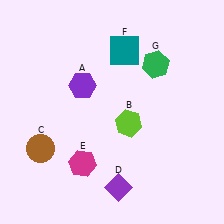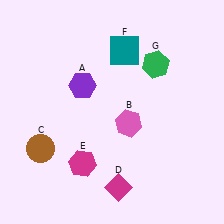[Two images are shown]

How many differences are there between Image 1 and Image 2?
There are 2 differences between the two images.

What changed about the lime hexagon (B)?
In Image 1, B is lime. In Image 2, it changed to pink.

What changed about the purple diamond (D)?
In Image 1, D is purple. In Image 2, it changed to magenta.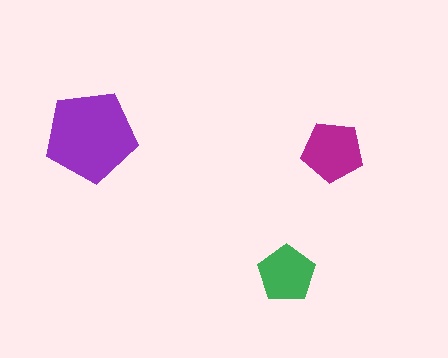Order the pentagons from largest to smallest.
the purple one, the magenta one, the green one.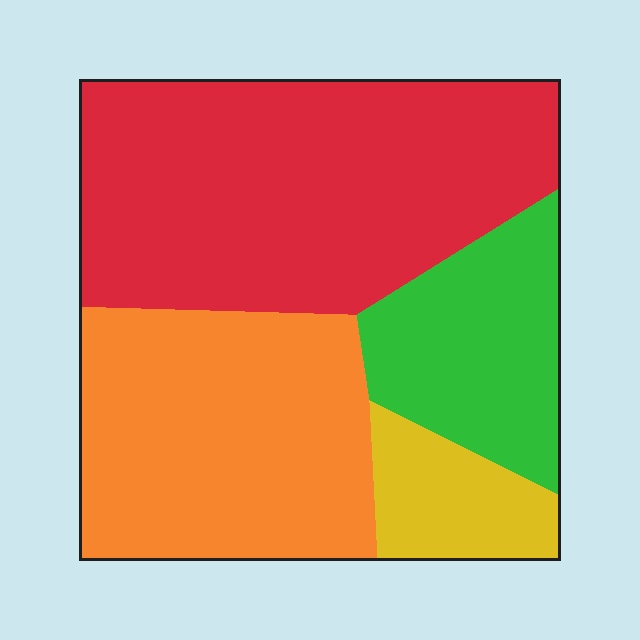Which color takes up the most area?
Red, at roughly 45%.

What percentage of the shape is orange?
Orange takes up between a quarter and a half of the shape.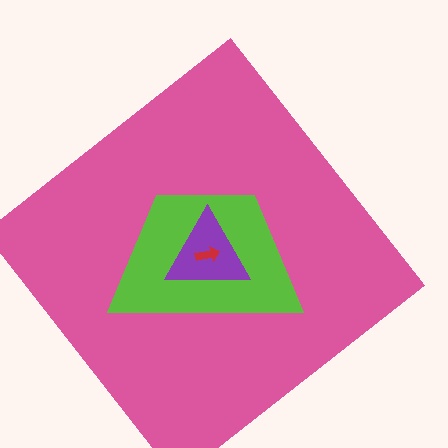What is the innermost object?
The red arrow.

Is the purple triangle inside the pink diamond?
Yes.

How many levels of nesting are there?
4.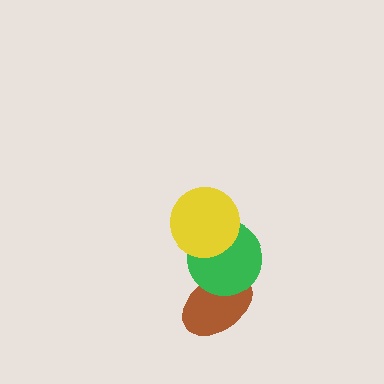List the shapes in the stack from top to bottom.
From top to bottom: the yellow circle, the green circle, the brown ellipse.